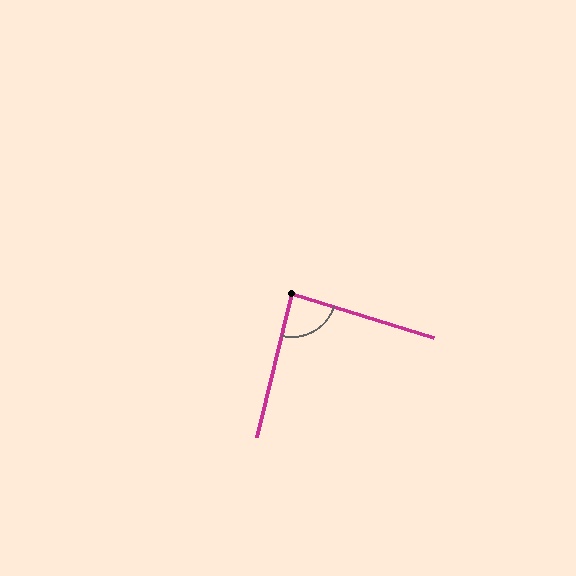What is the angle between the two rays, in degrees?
Approximately 86 degrees.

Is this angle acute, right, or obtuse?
It is approximately a right angle.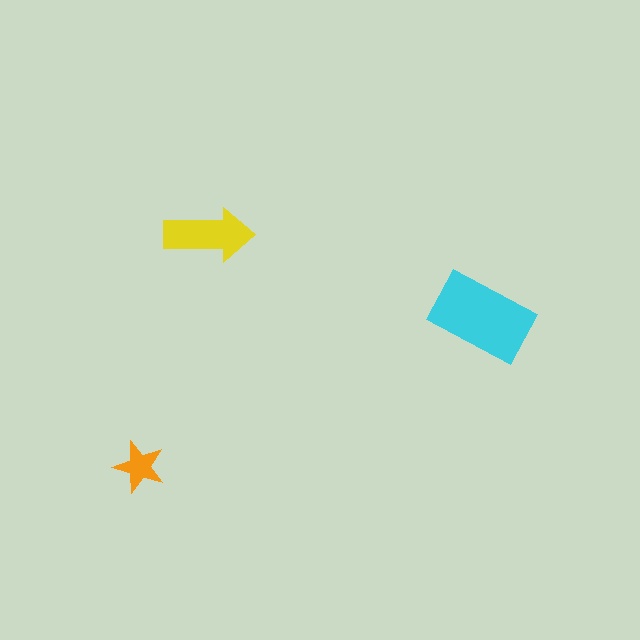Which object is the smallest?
The orange star.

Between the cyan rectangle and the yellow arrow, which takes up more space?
The cyan rectangle.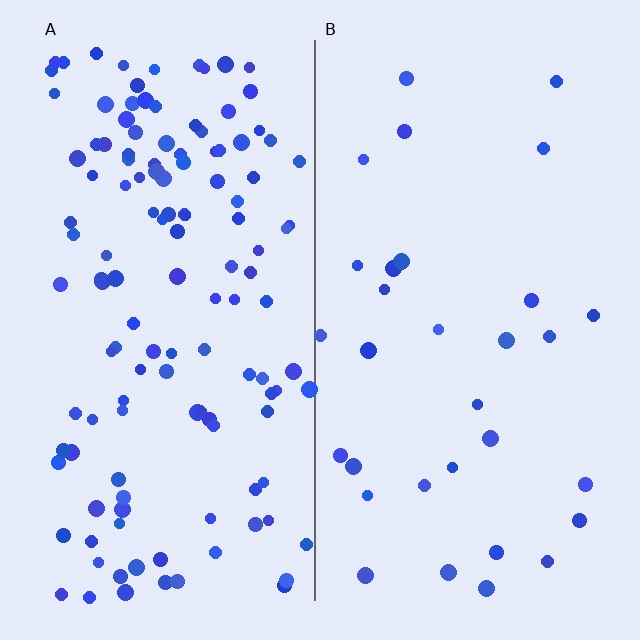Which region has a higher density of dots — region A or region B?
A (the left).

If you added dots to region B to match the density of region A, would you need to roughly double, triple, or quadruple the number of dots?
Approximately quadruple.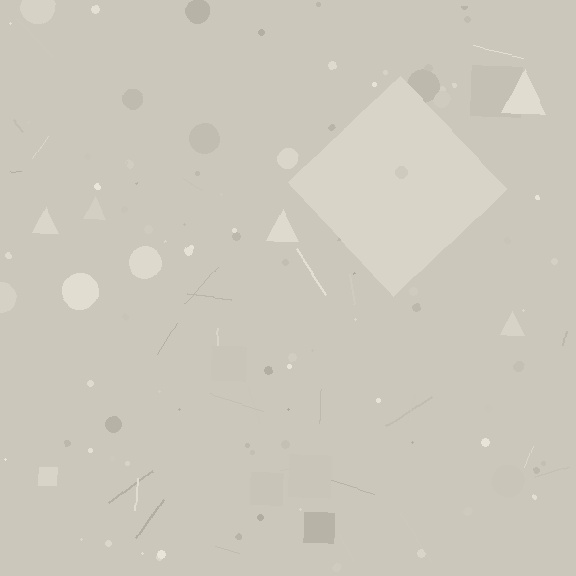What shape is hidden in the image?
A diamond is hidden in the image.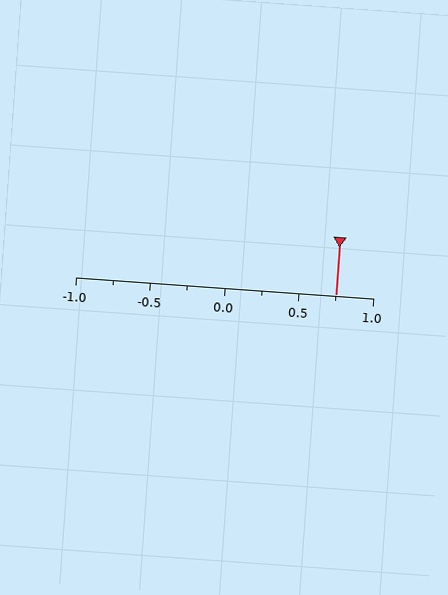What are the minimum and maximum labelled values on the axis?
The axis runs from -1.0 to 1.0.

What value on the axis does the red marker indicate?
The marker indicates approximately 0.75.